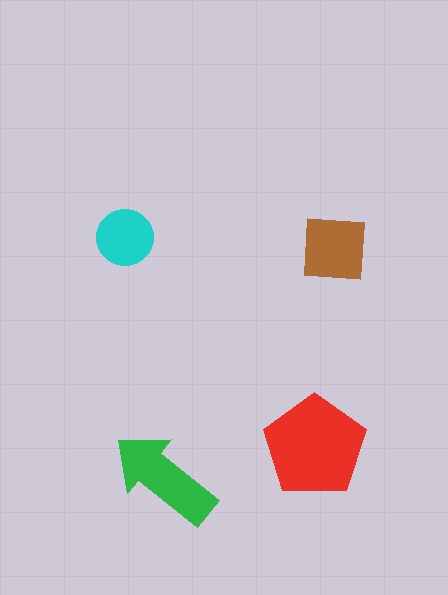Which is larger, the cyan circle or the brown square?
The brown square.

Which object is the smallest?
The cyan circle.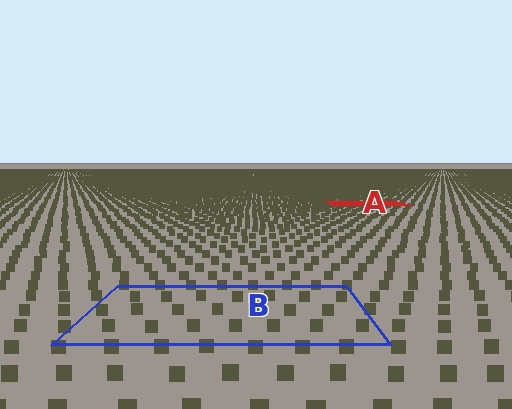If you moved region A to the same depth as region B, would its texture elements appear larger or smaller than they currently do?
They would appear larger. At a closer depth, the same texture elements are projected at a bigger on-screen size.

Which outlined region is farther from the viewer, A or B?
Region A is farther from the viewer — the texture elements inside it appear smaller and more densely packed.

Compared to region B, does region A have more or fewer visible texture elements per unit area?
Region A has more texture elements per unit area — they are packed more densely because it is farther away.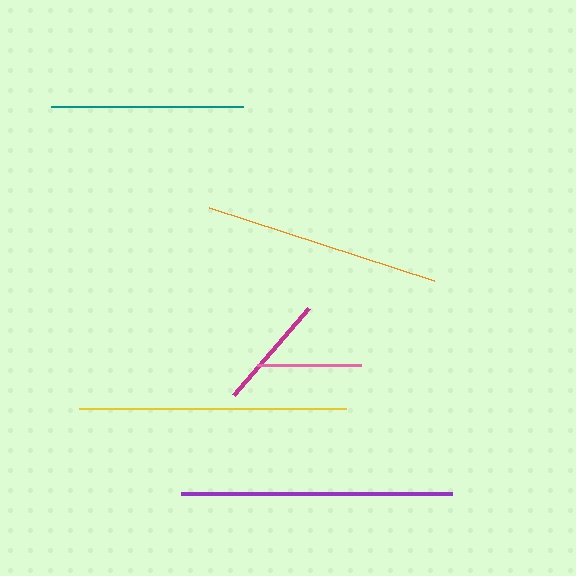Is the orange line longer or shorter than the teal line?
The orange line is longer than the teal line.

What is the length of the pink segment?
The pink segment is approximately 103 pixels long.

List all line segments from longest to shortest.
From longest to shortest: purple, yellow, orange, teal, magenta, pink.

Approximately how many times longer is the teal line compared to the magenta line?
The teal line is approximately 1.7 times the length of the magenta line.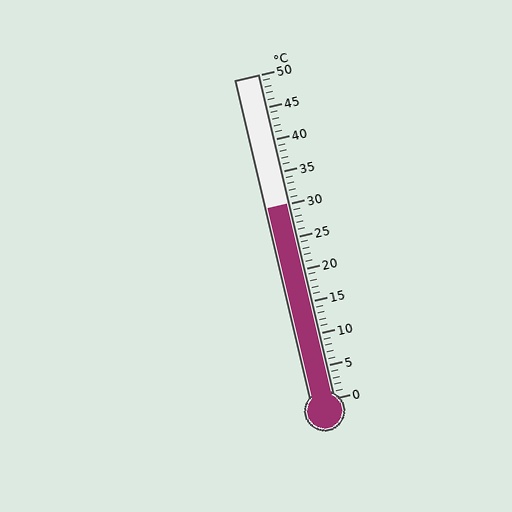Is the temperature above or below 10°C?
The temperature is above 10°C.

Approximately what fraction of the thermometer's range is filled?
The thermometer is filled to approximately 60% of its range.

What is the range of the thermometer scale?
The thermometer scale ranges from 0°C to 50°C.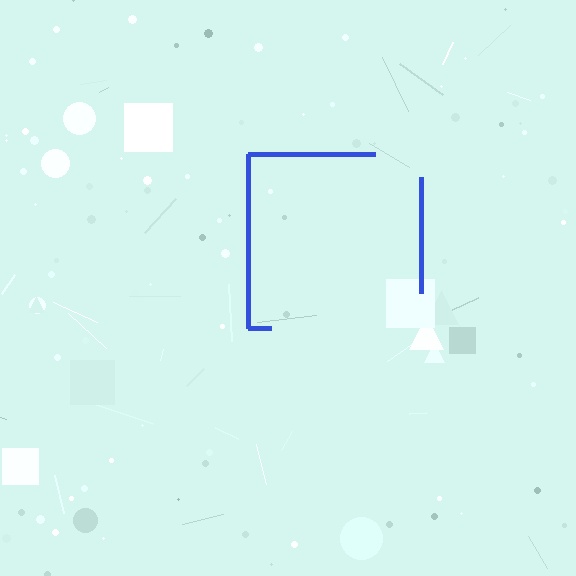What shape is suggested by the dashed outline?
The dashed outline suggests a square.